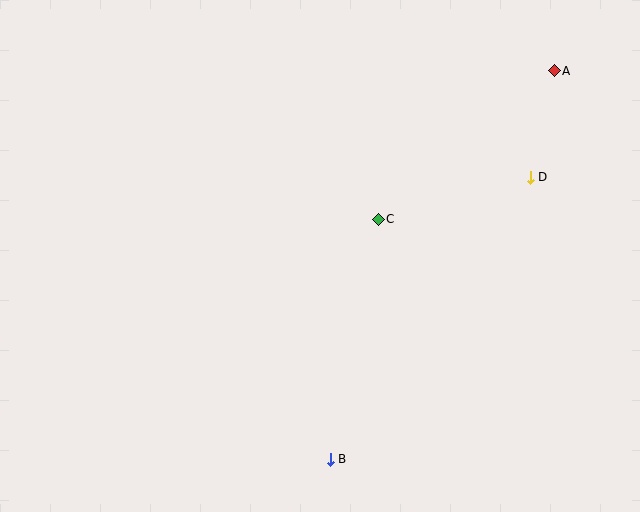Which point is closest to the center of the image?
Point C at (378, 219) is closest to the center.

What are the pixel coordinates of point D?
Point D is at (530, 177).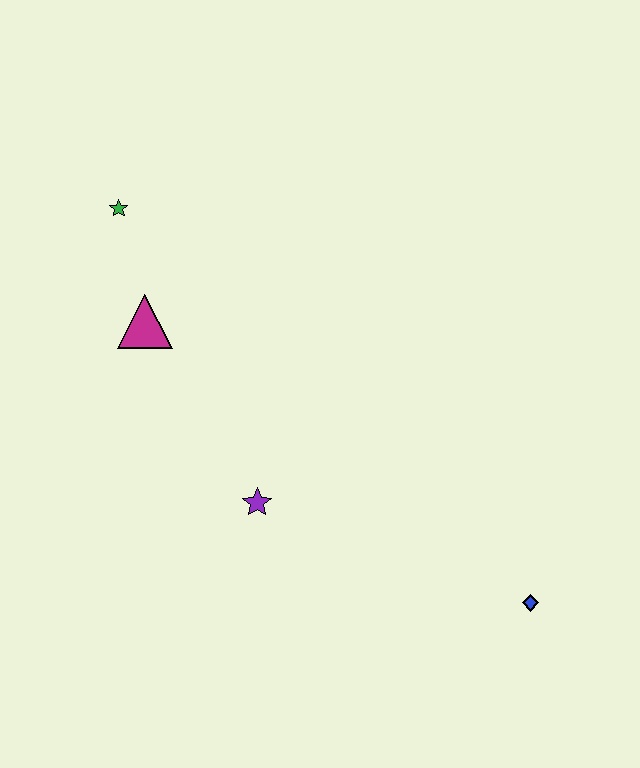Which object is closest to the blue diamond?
The purple star is closest to the blue diamond.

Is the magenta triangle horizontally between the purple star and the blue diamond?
No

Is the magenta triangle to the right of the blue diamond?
No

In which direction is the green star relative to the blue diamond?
The green star is to the left of the blue diamond.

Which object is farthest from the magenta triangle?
The blue diamond is farthest from the magenta triangle.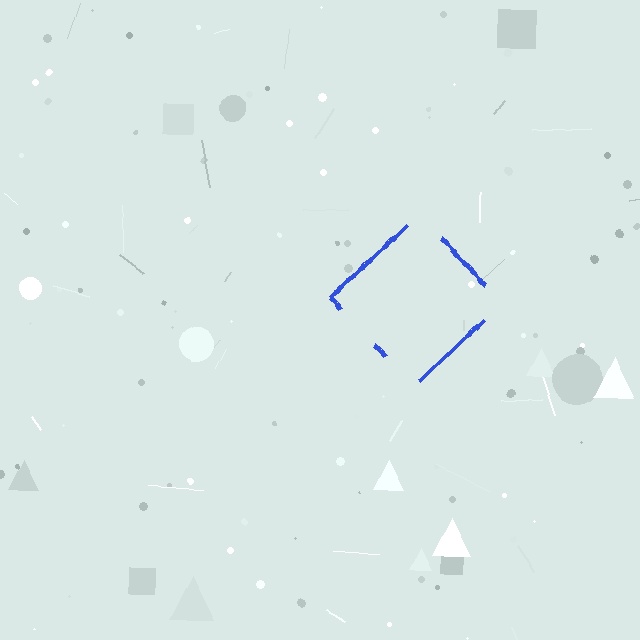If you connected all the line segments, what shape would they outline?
They would outline a diamond.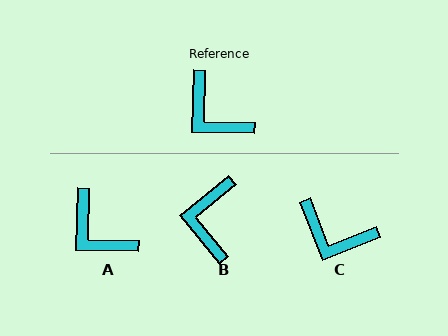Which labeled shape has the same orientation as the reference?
A.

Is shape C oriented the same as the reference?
No, it is off by about 22 degrees.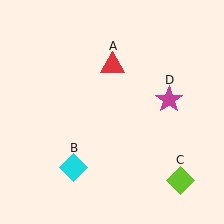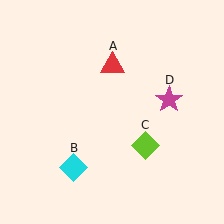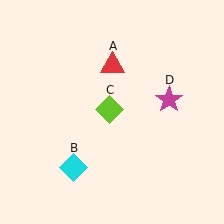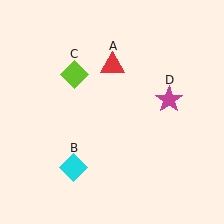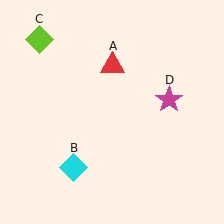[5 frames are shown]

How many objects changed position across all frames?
1 object changed position: lime diamond (object C).